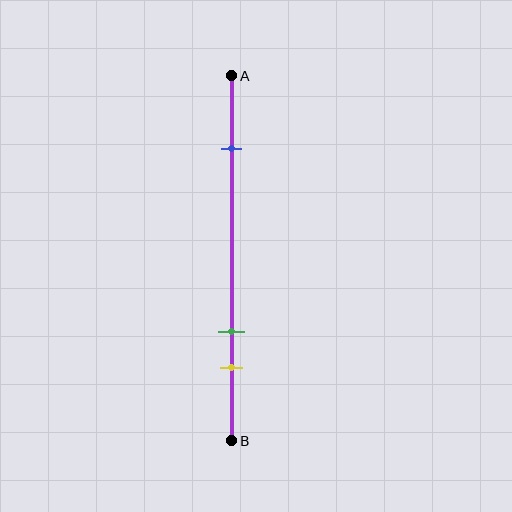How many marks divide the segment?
There are 3 marks dividing the segment.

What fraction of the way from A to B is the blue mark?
The blue mark is approximately 20% (0.2) of the way from A to B.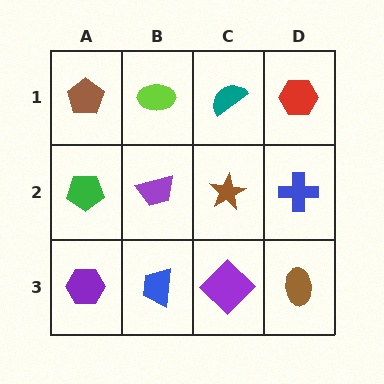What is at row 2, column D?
A blue cross.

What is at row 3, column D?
A brown ellipse.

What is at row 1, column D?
A red hexagon.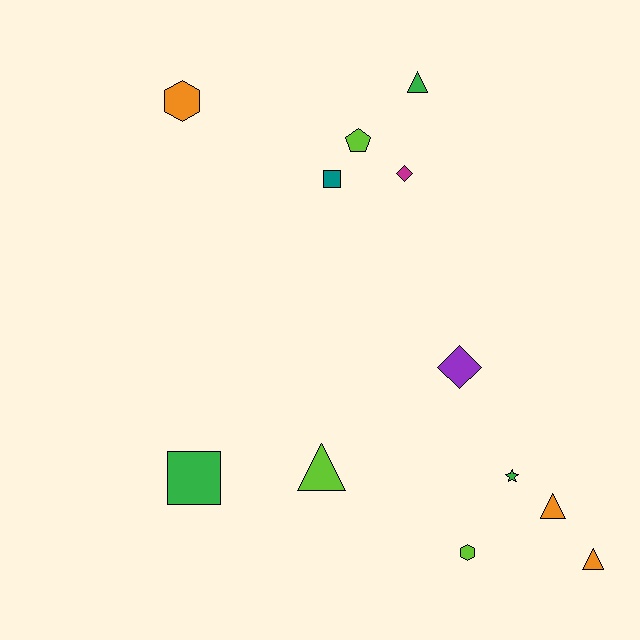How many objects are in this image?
There are 12 objects.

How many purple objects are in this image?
There is 1 purple object.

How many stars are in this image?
There is 1 star.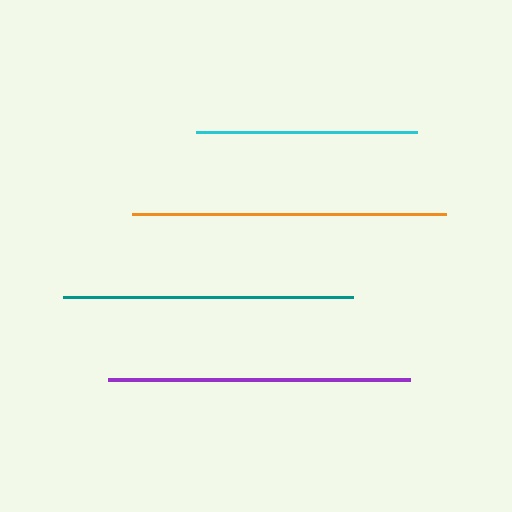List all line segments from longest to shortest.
From longest to shortest: orange, purple, teal, cyan.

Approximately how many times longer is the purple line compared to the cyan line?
The purple line is approximately 1.4 times the length of the cyan line.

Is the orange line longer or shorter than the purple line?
The orange line is longer than the purple line.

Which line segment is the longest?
The orange line is the longest at approximately 314 pixels.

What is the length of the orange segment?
The orange segment is approximately 314 pixels long.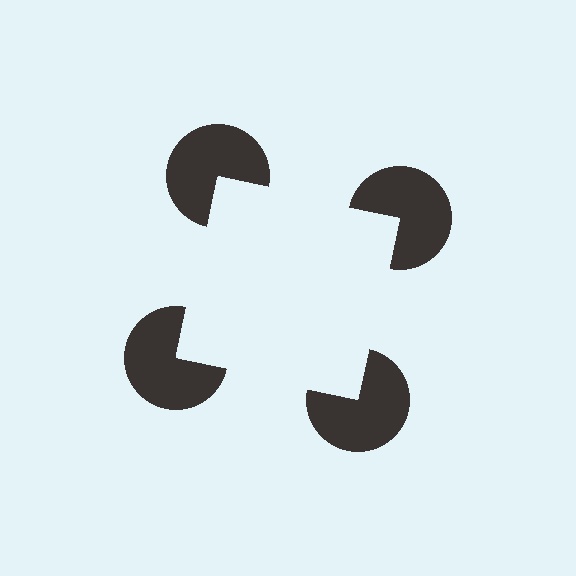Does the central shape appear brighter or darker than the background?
It typically appears slightly brighter than the background, even though no actual brightness change is drawn.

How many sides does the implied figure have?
4 sides.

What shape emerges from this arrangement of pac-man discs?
An illusory square — its edges are inferred from the aligned wedge cuts in the pac-man discs, not physically drawn.